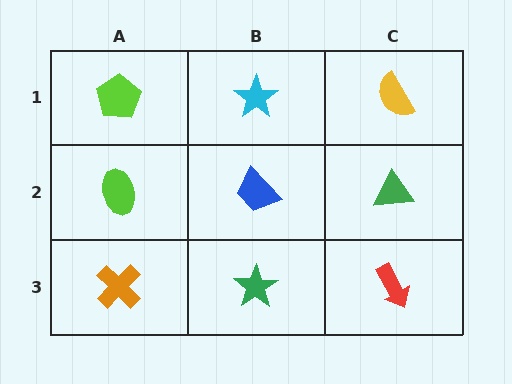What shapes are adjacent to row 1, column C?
A green triangle (row 2, column C), a cyan star (row 1, column B).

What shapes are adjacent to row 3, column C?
A green triangle (row 2, column C), a green star (row 3, column B).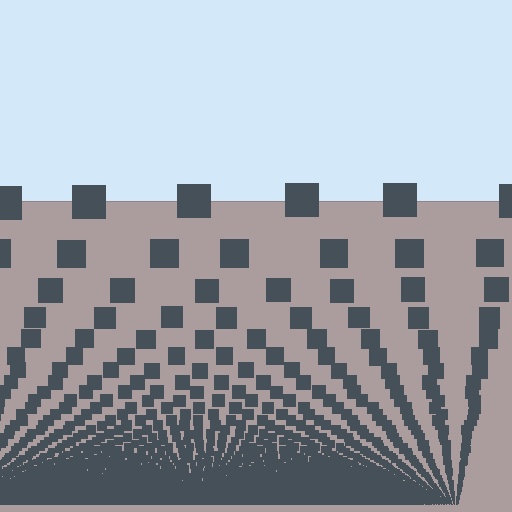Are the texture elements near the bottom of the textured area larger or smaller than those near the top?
Smaller. The gradient is inverted — elements near the bottom are smaller and denser.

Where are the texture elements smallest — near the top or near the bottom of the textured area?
Near the bottom.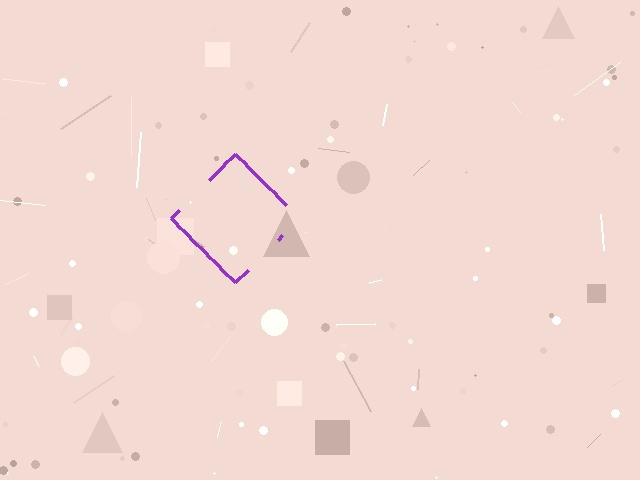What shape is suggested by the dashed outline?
The dashed outline suggests a diamond.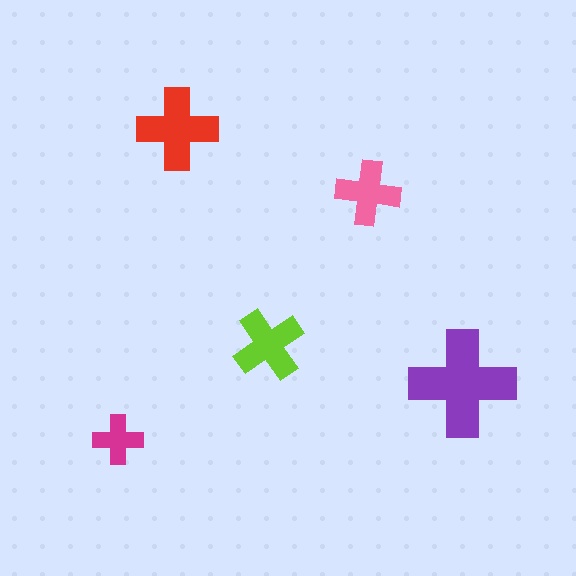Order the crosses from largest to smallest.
the purple one, the red one, the lime one, the pink one, the magenta one.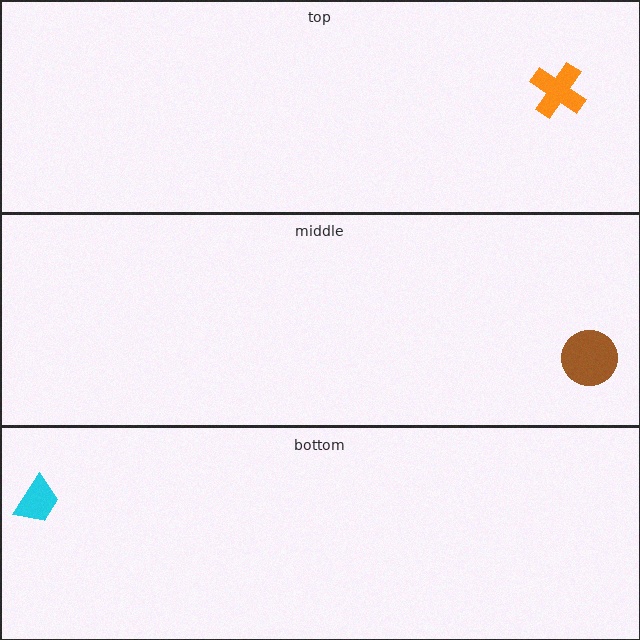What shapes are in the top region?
The orange cross.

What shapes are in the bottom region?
The cyan trapezoid.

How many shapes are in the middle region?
1.